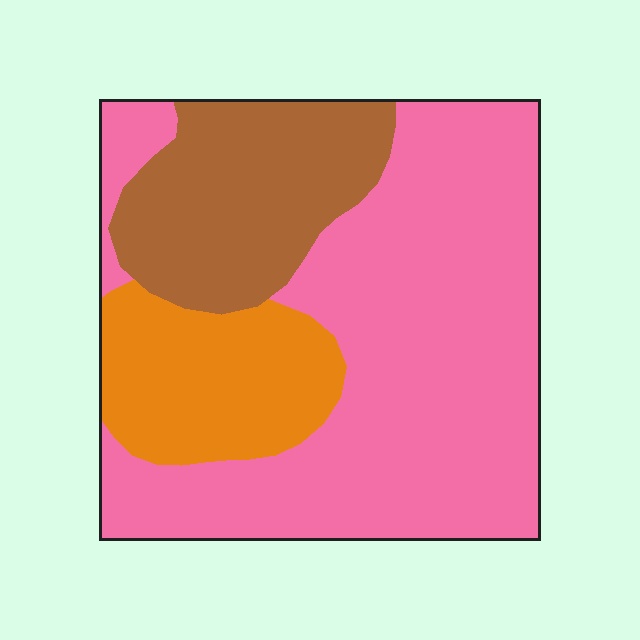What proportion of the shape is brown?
Brown takes up less than a quarter of the shape.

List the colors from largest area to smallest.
From largest to smallest: pink, brown, orange.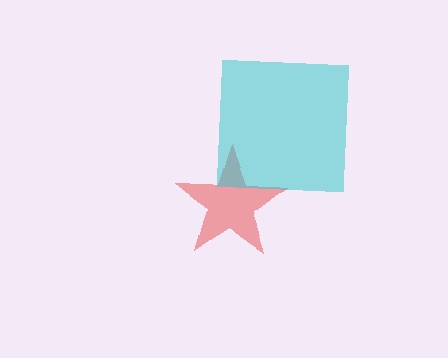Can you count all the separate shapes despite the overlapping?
Yes, there are 2 separate shapes.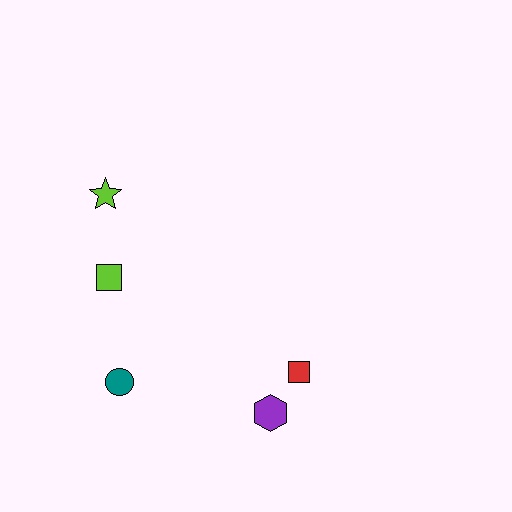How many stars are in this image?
There is 1 star.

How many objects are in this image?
There are 5 objects.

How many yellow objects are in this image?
There are no yellow objects.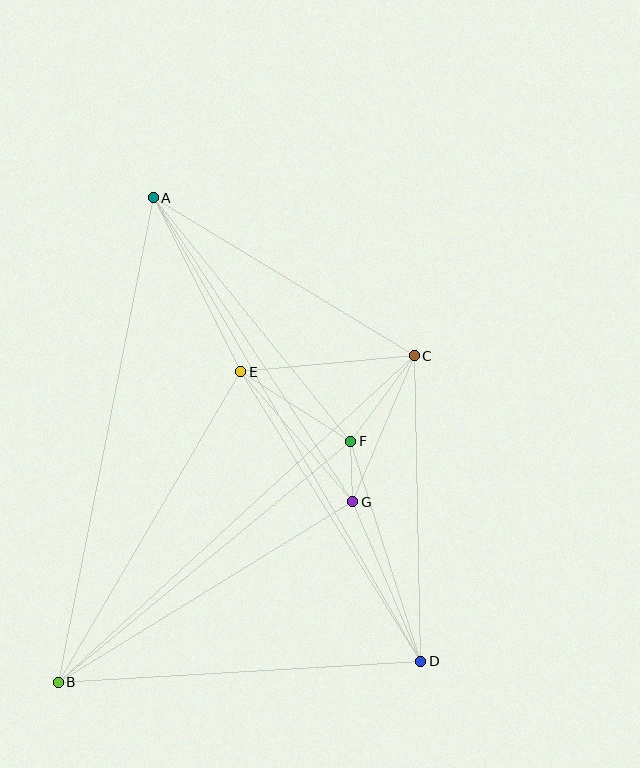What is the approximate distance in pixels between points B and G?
The distance between B and G is approximately 345 pixels.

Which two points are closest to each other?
Points F and G are closest to each other.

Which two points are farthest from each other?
Points A and D are farthest from each other.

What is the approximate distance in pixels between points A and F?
The distance between A and F is approximately 314 pixels.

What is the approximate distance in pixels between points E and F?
The distance between E and F is approximately 131 pixels.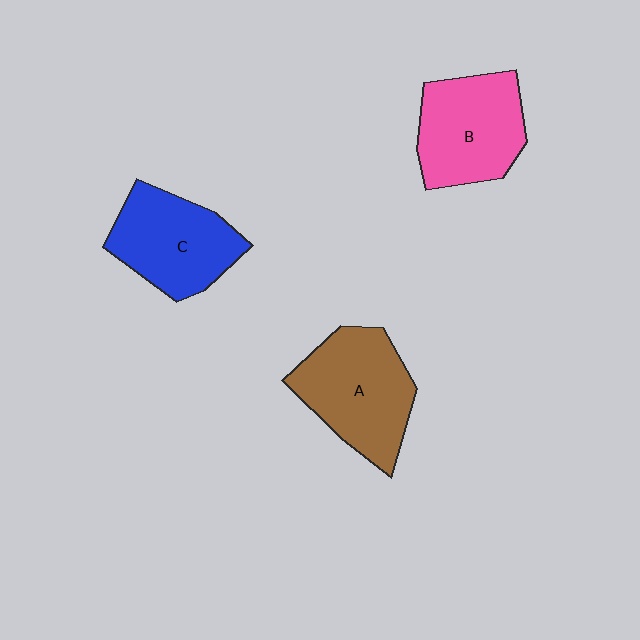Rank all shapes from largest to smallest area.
From largest to smallest: A (brown), B (pink), C (blue).